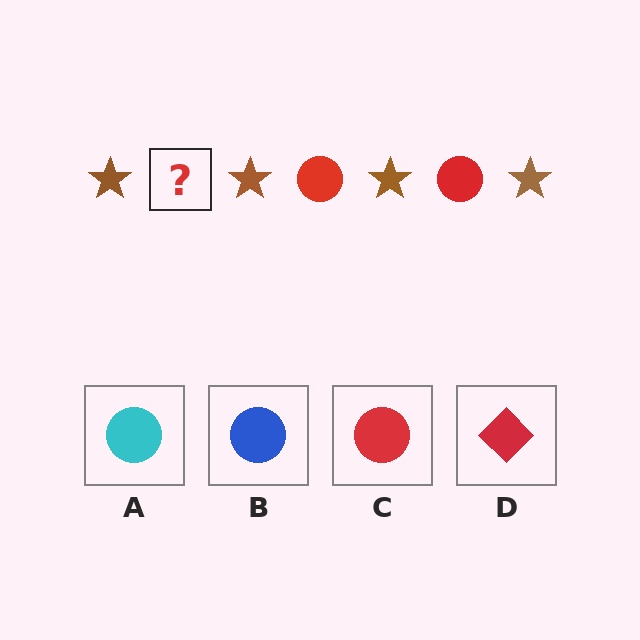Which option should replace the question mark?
Option C.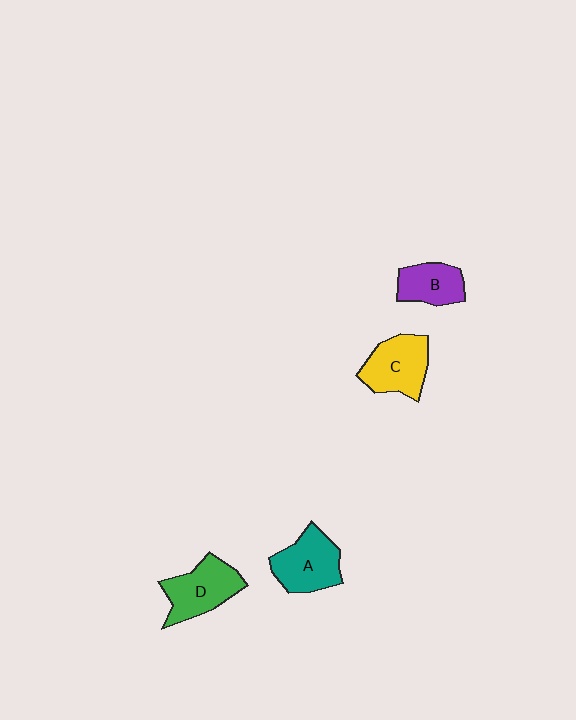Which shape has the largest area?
Shape D (green).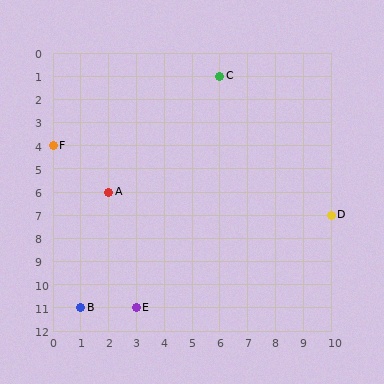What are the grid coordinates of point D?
Point D is at grid coordinates (10, 7).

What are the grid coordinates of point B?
Point B is at grid coordinates (1, 11).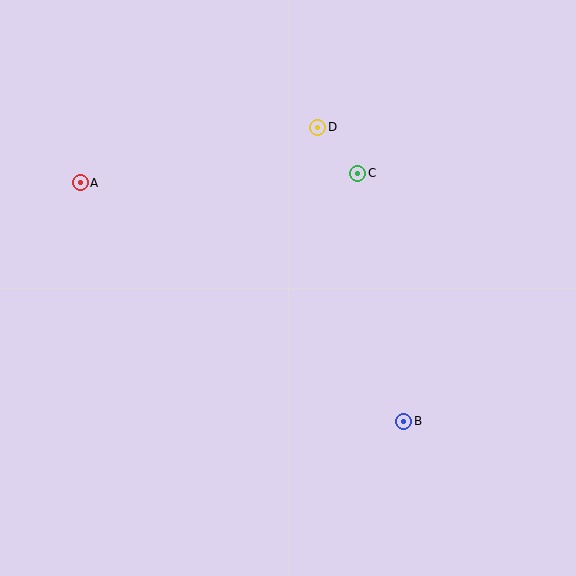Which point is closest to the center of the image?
Point C at (358, 173) is closest to the center.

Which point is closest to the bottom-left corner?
Point A is closest to the bottom-left corner.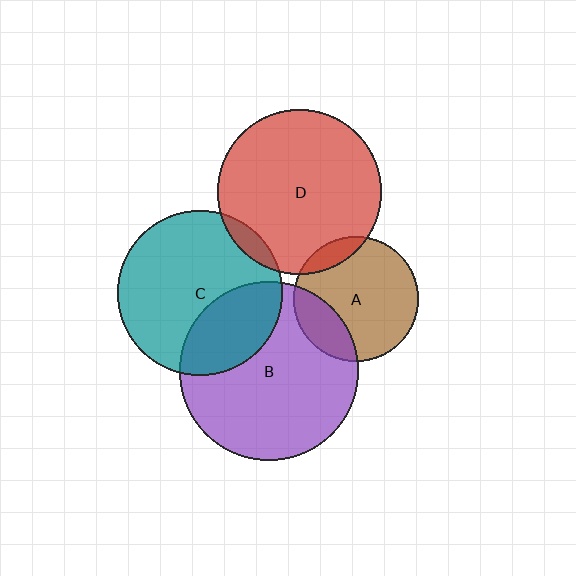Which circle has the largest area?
Circle B (purple).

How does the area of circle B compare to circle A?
Approximately 2.0 times.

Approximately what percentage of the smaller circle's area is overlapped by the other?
Approximately 30%.